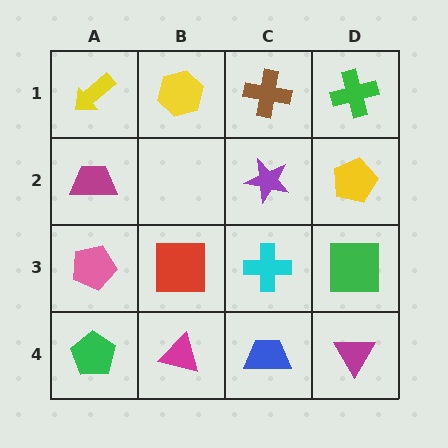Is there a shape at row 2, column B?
No, that cell is empty.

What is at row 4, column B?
A magenta triangle.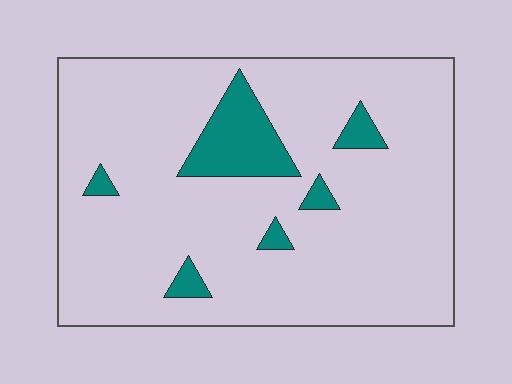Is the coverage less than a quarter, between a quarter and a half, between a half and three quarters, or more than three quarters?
Less than a quarter.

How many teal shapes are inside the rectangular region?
6.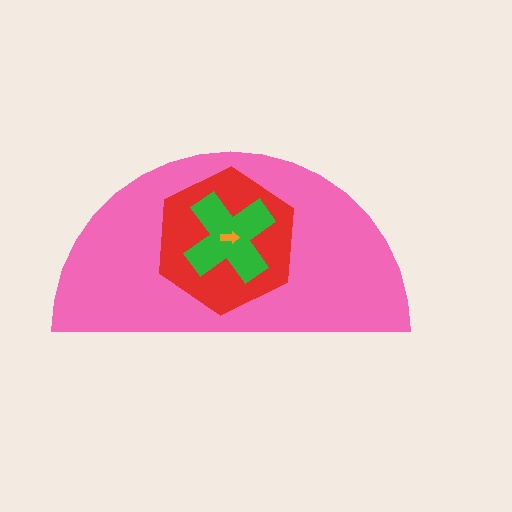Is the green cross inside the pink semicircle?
Yes.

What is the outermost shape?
The pink semicircle.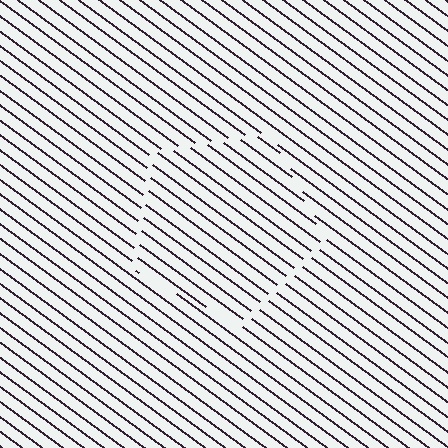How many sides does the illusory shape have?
5 sides — the line-ends trace a pentagon.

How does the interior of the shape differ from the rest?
The interior of the shape contains the same grating, shifted by half a period — the contour is defined by the phase discontinuity where line-ends from the inner and outer gratings abut.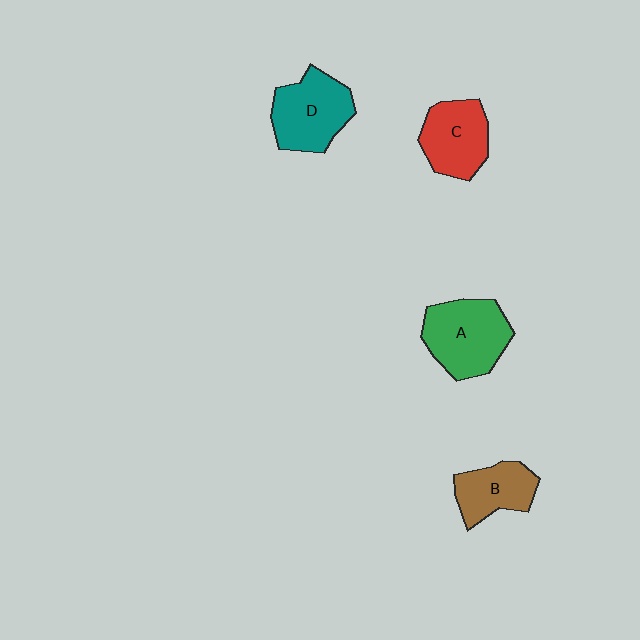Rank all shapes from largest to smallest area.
From largest to smallest: A (green), D (teal), C (red), B (brown).